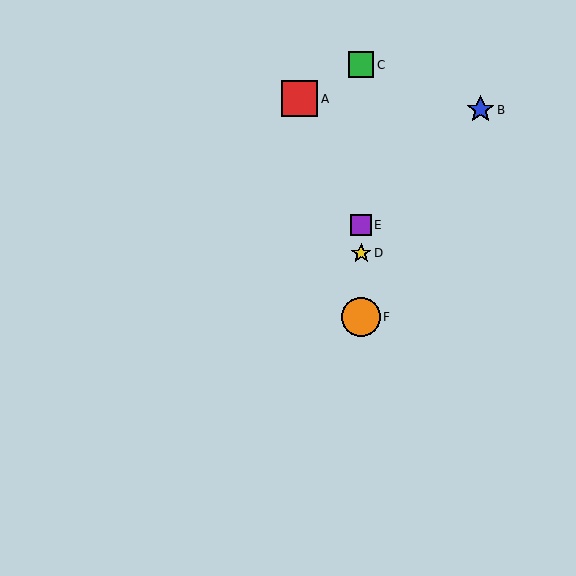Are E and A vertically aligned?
No, E is at x≈361 and A is at x≈300.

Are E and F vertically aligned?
Yes, both are at x≈361.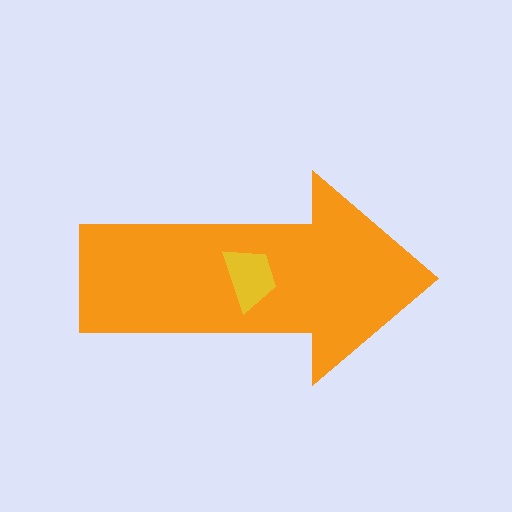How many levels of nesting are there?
2.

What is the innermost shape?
The yellow trapezoid.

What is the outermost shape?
The orange arrow.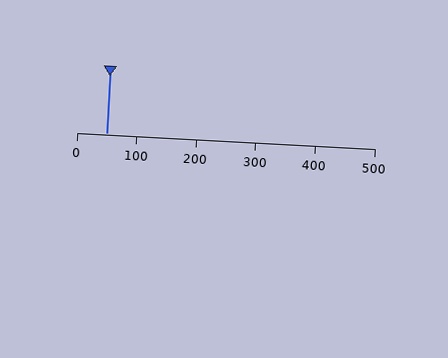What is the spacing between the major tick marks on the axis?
The major ticks are spaced 100 apart.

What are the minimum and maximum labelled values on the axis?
The axis runs from 0 to 500.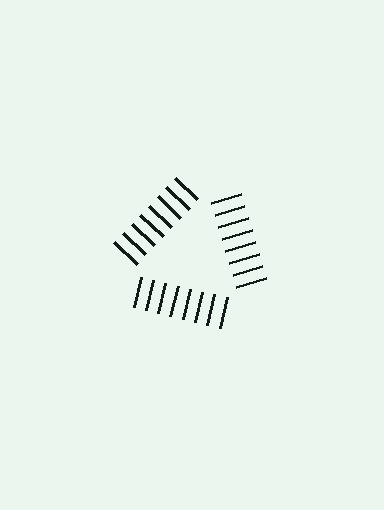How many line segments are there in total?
24 — 8 along each of the 3 edges.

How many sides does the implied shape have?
3 sides — the line-ends trace a triangle.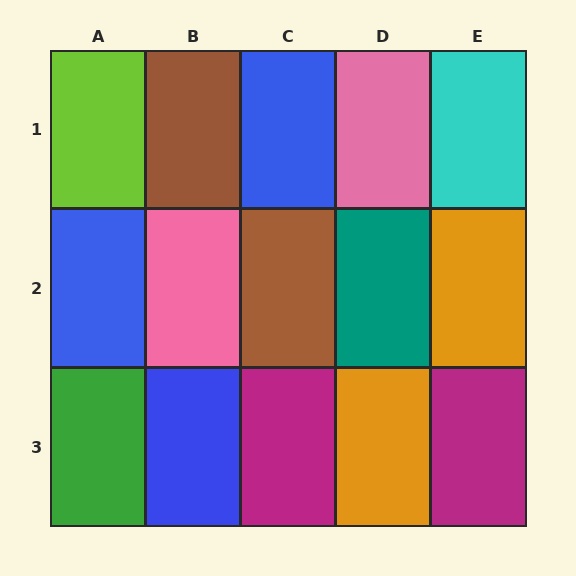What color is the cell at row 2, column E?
Orange.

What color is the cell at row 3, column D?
Orange.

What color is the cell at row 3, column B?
Blue.